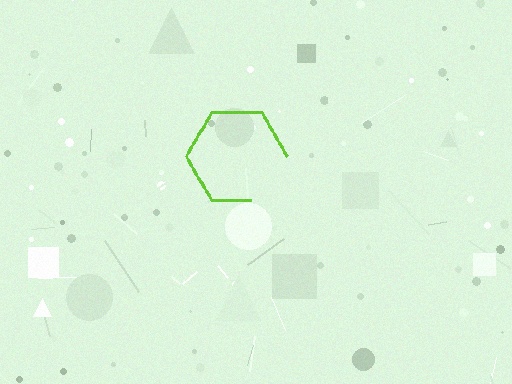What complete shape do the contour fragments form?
The contour fragments form a hexagon.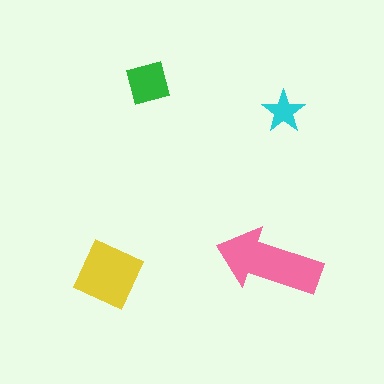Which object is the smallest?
The cyan star.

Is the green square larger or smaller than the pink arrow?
Smaller.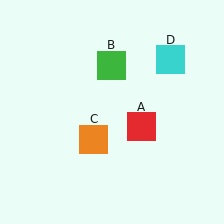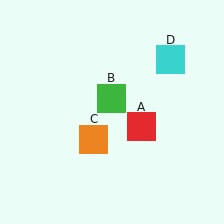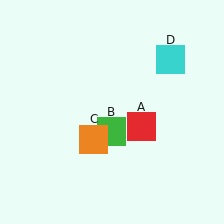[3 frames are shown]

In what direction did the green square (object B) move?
The green square (object B) moved down.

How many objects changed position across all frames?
1 object changed position: green square (object B).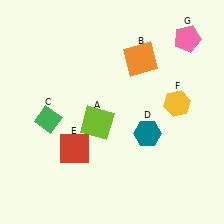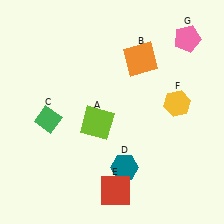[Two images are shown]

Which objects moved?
The objects that moved are: the teal hexagon (D), the red square (E).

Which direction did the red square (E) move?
The red square (E) moved down.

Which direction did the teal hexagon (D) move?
The teal hexagon (D) moved down.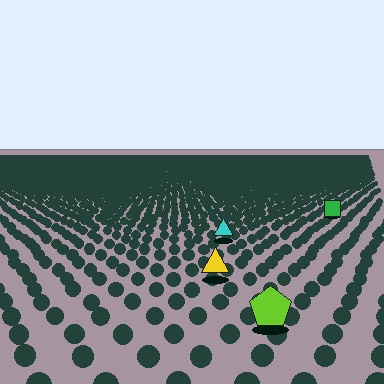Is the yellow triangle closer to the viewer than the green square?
Yes. The yellow triangle is closer — you can tell from the texture gradient: the ground texture is coarser near it.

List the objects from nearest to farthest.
From nearest to farthest: the lime pentagon, the yellow triangle, the cyan triangle, the green square.